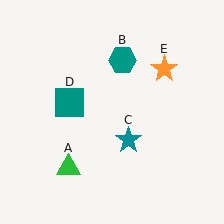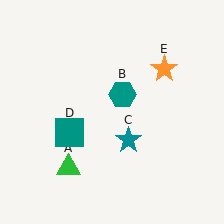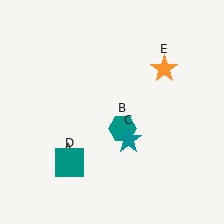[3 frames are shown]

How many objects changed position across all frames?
2 objects changed position: teal hexagon (object B), teal square (object D).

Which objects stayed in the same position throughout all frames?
Green triangle (object A) and teal star (object C) and orange star (object E) remained stationary.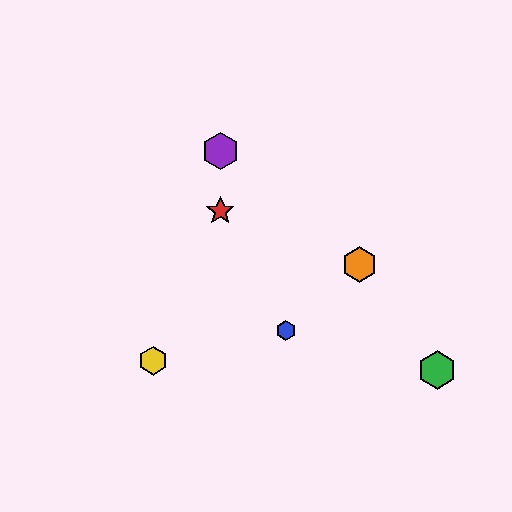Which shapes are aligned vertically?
The red star, the purple hexagon are aligned vertically.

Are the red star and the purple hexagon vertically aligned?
Yes, both are at x≈220.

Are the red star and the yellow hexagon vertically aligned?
No, the red star is at x≈220 and the yellow hexagon is at x≈153.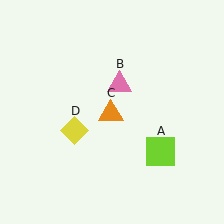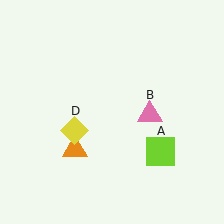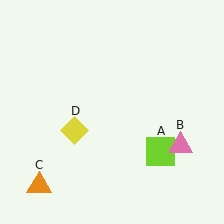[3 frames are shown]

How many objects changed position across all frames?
2 objects changed position: pink triangle (object B), orange triangle (object C).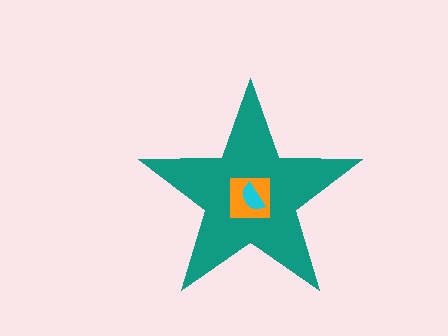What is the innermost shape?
The cyan semicircle.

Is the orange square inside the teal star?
Yes.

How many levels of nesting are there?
3.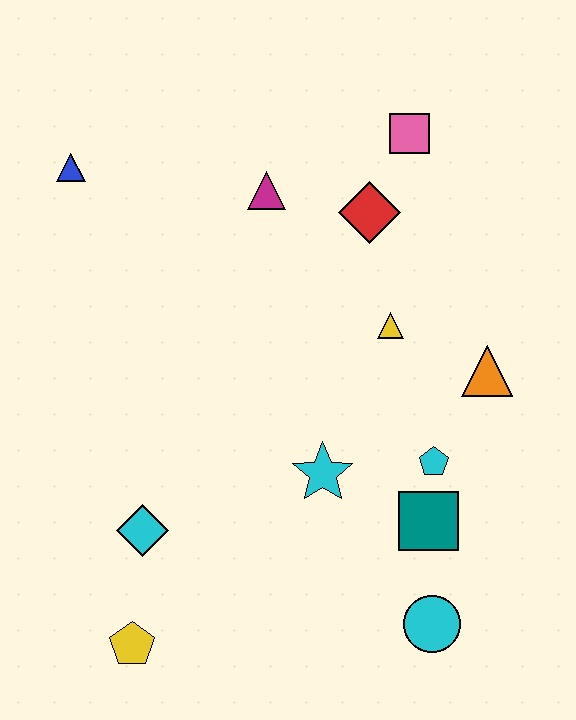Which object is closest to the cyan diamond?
The yellow pentagon is closest to the cyan diamond.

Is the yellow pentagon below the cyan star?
Yes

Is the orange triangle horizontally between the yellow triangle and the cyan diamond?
No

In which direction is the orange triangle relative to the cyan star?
The orange triangle is to the right of the cyan star.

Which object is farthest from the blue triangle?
The cyan circle is farthest from the blue triangle.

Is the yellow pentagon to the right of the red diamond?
No